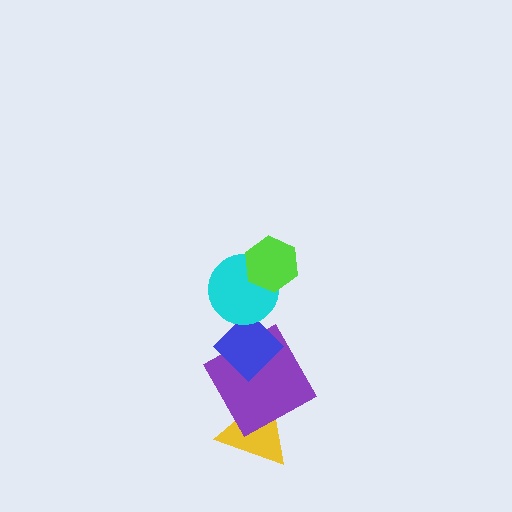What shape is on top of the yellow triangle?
The purple square is on top of the yellow triangle.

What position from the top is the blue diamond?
The blue diamond is 3rd from the top.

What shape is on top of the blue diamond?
The cyan circle is on top of the blue diamond.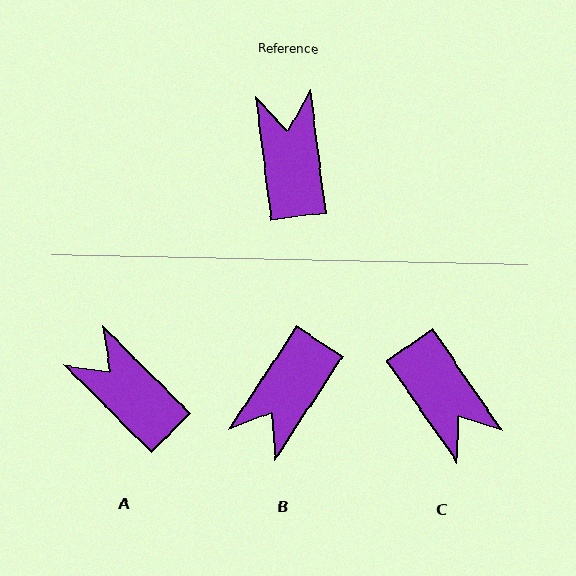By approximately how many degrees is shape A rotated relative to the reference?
Approximately 38 degrees counter-clockwise.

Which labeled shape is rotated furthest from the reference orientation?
C, about 153 degrees away.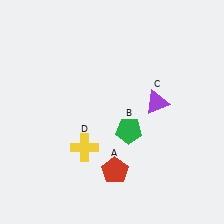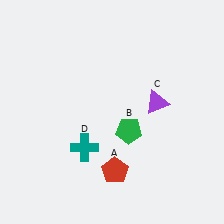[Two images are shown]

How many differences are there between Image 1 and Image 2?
There is 1 difference between the two images.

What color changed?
The cross (D) changed from yellow in Image 1 to teal in Image 2.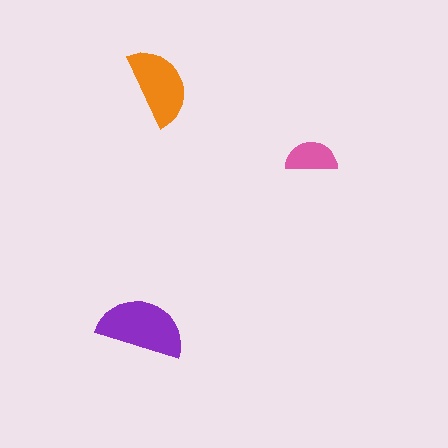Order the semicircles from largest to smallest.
the purple one, the orange one, the pink one.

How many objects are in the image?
There are 3 objects in the image.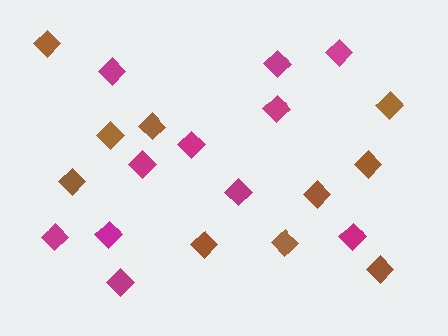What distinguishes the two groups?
There are 2 groups: one group of brown diamonds (10) and one group of magenta diamonds (11).